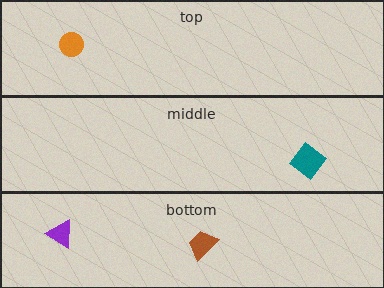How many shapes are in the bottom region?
2.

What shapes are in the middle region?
The teal diamond.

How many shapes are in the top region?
1.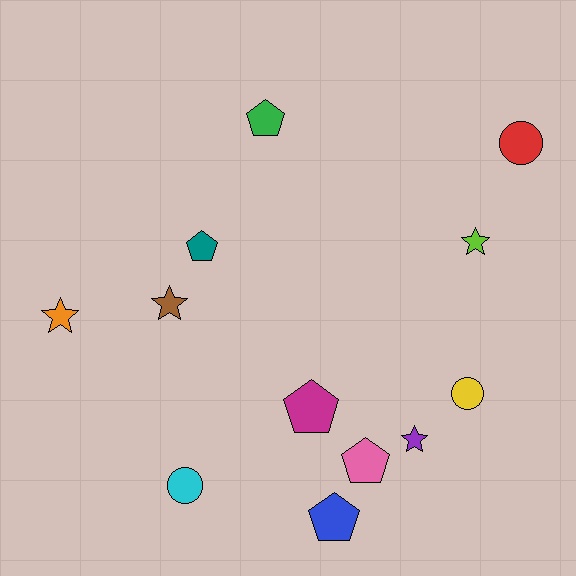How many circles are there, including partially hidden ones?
There are 3 circles.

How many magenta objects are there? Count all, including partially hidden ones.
There is 1 magenta object.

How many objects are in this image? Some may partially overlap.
There are 12 objects.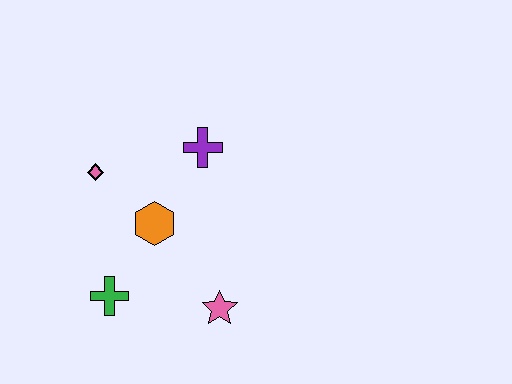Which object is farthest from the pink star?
The pink diamond is farthest from the pink star.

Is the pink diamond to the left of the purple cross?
Yes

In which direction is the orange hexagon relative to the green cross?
The orange hexagon is above the green cross.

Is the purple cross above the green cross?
Yes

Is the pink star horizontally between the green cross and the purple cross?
No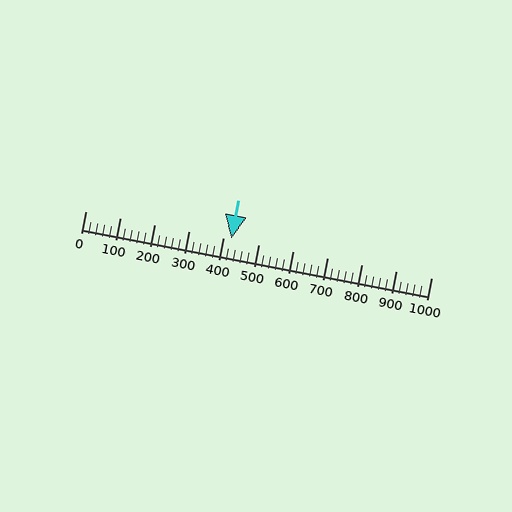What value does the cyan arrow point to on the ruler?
The cyan arrow points to approximately 423.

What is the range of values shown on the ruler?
The ruler shows values from 0 to 1000.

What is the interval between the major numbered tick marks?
The major tick marks are spaced 100 units apart.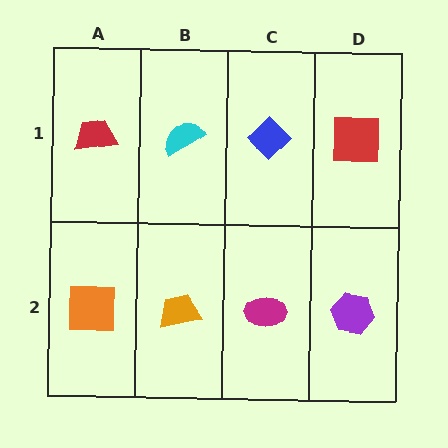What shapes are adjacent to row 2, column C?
A blue diamond (row 1, column C), an orange trapezoid (row 2, column B), a purple hexagon (row 2, column D).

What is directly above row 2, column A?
A red trapezoid.